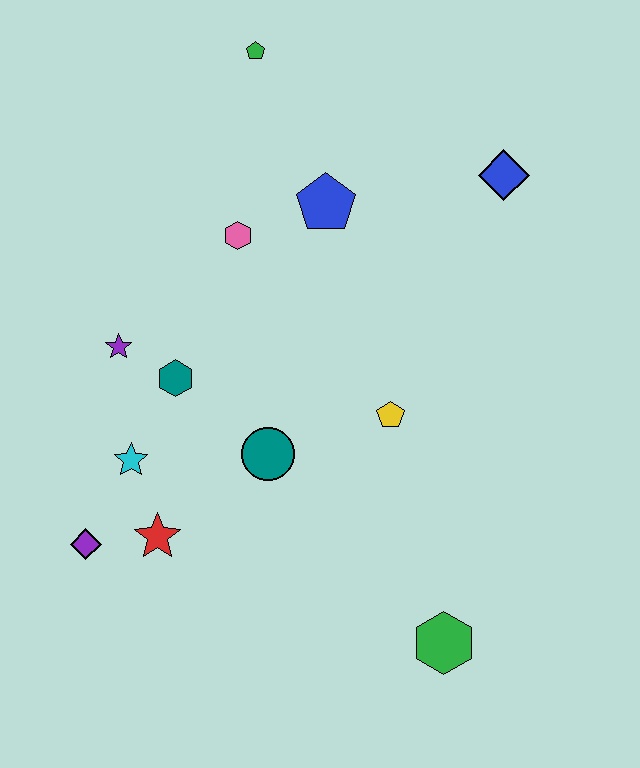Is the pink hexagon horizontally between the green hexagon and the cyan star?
Yes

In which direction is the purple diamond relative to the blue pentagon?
The purple diamond is below the blue pentagon.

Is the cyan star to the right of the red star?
No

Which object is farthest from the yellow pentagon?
The green pentagon is farthest from the yellow pentagon.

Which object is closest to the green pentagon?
The blue pentagon is closest to the green pentagon.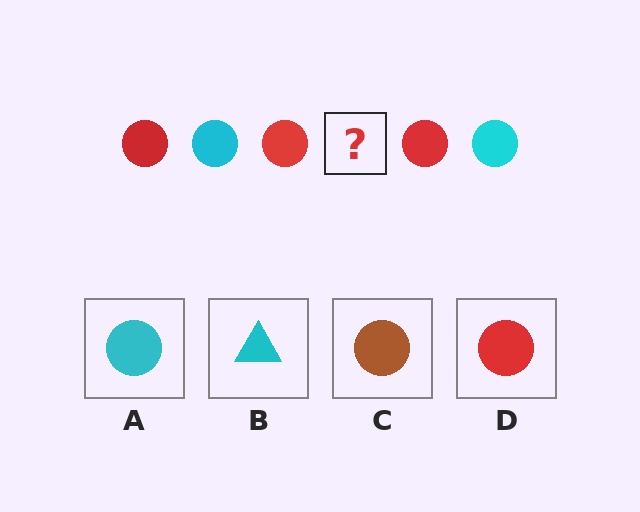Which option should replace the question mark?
Option A.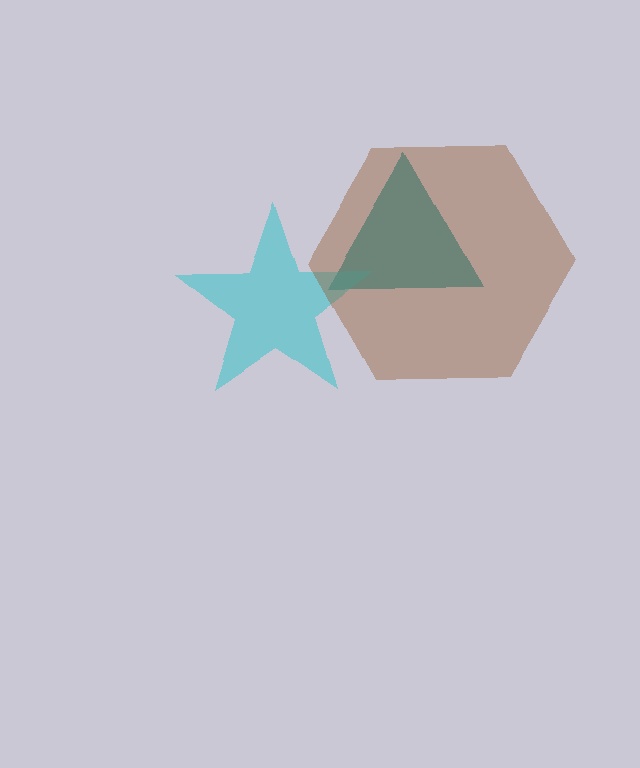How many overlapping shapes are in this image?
There are 3 overlapping shapes in the image.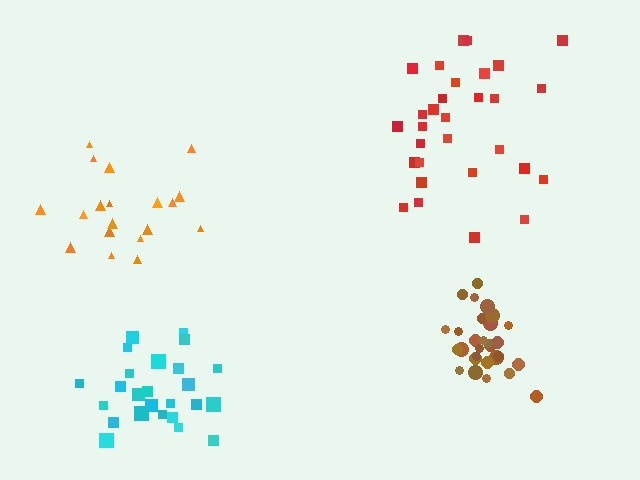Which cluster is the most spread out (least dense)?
Red.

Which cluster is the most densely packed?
Brown.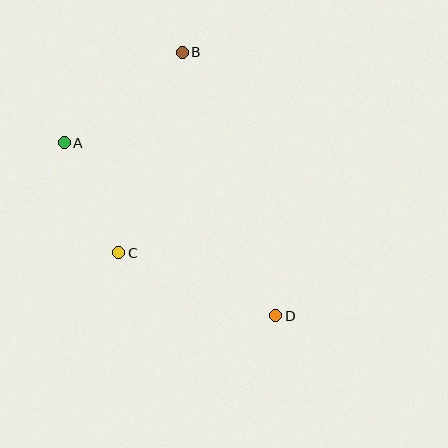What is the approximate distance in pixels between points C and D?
The distance between C and D is approximately 169 pixels.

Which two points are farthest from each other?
Points B and D are farthest from each other.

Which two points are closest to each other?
Points A and C are closest to each other.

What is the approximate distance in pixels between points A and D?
The distance between A and D is approximately 273 pixels.